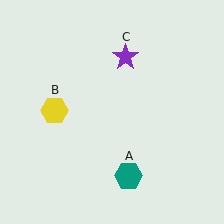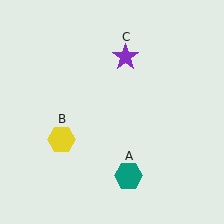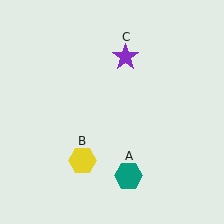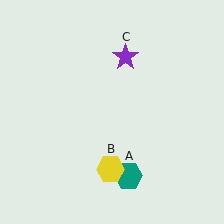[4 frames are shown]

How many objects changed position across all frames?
1 object changed position: yellow hexagon (object B).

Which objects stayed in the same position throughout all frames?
Teal hexagon (object A) and purple star (object C) remained stationary.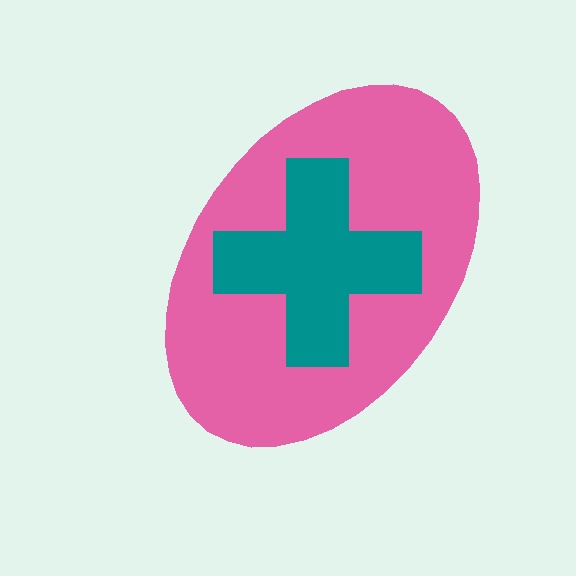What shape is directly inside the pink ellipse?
The teal cross.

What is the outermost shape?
The pink ellipse.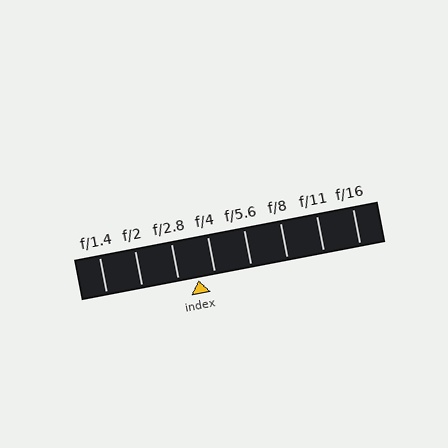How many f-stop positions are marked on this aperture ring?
There are 8 f-stop positions marked.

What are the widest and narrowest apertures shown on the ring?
The widest aperture shown is f/1.4 and the narrowest is f/16.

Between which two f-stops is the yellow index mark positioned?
The index mark is between f/2.8 and f/4.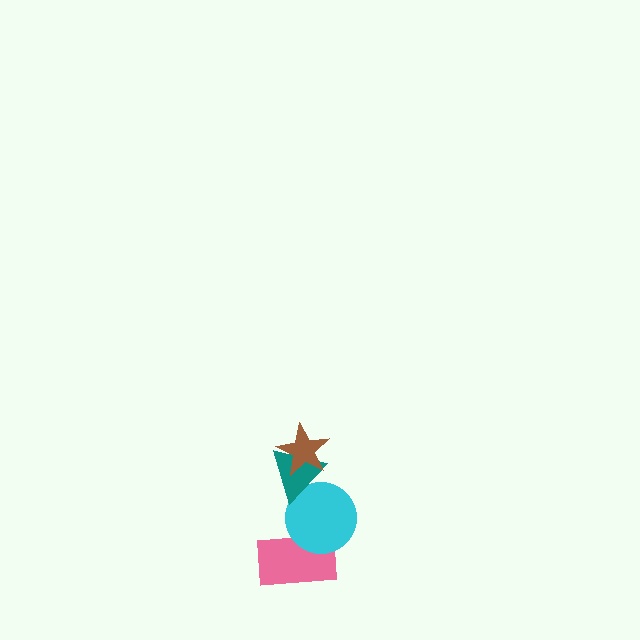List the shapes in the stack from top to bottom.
From top to bottom: the brown star, the teal triangle, the cyan circle, the pink rectangle.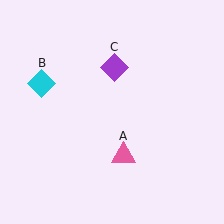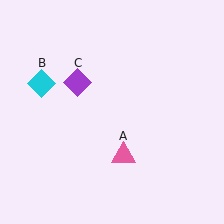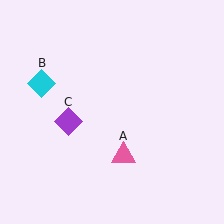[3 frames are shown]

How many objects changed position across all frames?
1 object changed position: purple diamond (object C).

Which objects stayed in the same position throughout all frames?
Pink triangle (object A) and cyan diamond (object B) remained stationary.